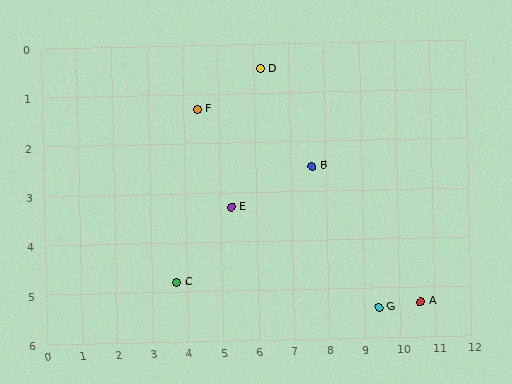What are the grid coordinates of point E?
Point E is at approximately (5.3, 3.3).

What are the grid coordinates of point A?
Point A is at approximately (10.6, 5.3).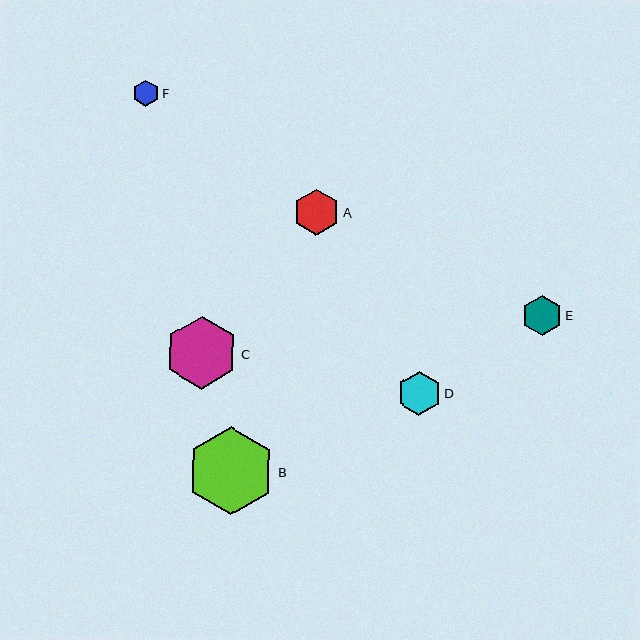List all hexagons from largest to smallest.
From largest to smallest: B, C, A, D, E, F.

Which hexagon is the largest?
Hexagon B is the largest with a size of approximately 89 pixels.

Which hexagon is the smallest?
Hexagon F is the smallest with a size of approximately 26 pixels.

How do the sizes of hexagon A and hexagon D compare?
Hexagon A and hexagon D are approximately the same size.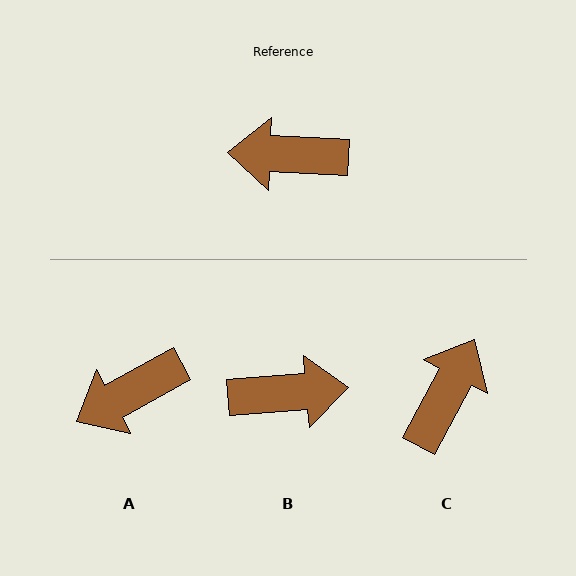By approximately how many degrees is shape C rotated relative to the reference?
Approximately 115 degrees clockwise.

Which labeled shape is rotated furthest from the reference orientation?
B, about 173 degrees away.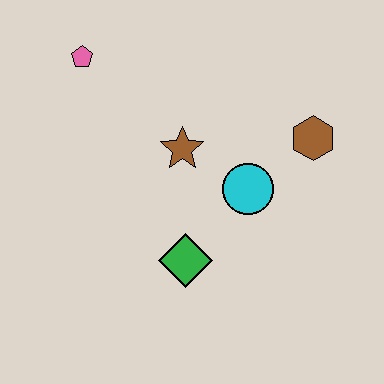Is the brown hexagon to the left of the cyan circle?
No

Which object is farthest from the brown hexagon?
The pink pentagon is farthest from the brown hexagon.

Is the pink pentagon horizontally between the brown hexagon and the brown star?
No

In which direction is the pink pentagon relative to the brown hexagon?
The pink pentagon is to the left of the brown hexagon.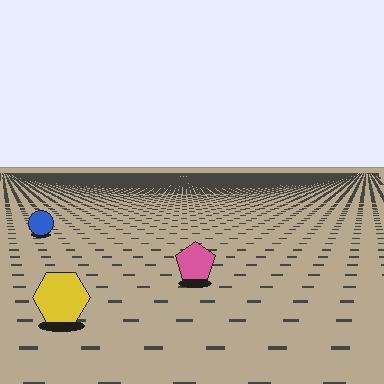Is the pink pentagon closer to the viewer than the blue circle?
Yes. The pink pentagon is closer — you can tell from the texture gradient: the ground texture is coarser near it.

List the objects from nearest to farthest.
From nearest to farthest: the yellow hexagon, the pink pentagon, the blue circle.